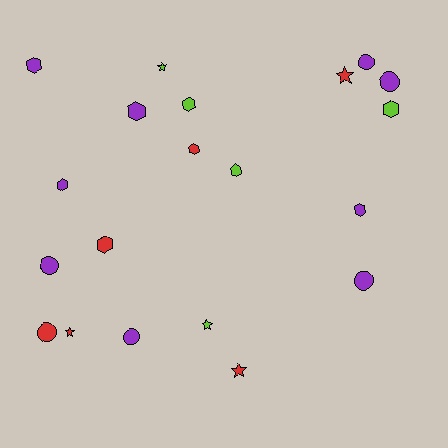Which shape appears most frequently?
Hexagon, with 9 objects.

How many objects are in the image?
There are 20 objects.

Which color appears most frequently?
Purple, with 9 objects.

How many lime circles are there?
There are no lime circles.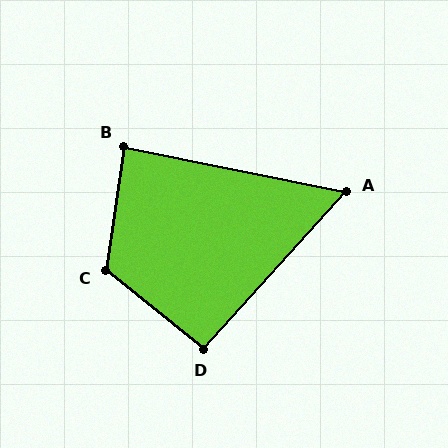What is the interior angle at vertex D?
Approximately 93 degrees (approximately right).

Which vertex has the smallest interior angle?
A, at approximately 59 degrees.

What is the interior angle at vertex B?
Approximately 87 degrees (approximately right).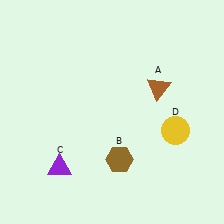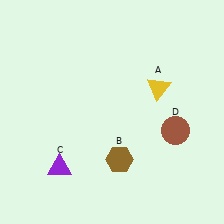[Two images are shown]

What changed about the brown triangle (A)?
In Image 1, A is brown. In Image 2, it changed to yellow.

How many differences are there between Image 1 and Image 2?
There are 2 differences between the two images.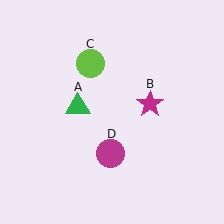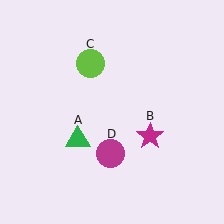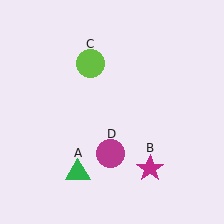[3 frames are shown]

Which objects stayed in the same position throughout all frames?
Lime circle (object C) and magenta circle (object D) remained stationary.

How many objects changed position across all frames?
2 objects changed position: green triangle (object A), magenta star (object B).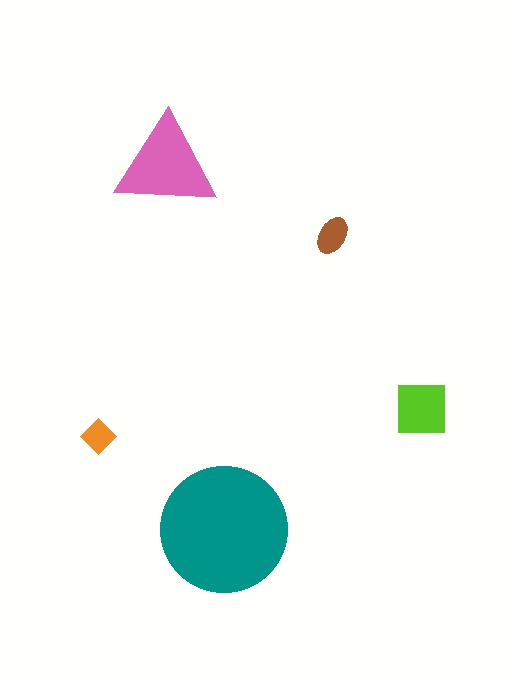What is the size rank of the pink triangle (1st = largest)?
2nd.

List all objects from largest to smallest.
The teal circle, the pink triangle, the lime square, the brown ellipse, the orange diamond.